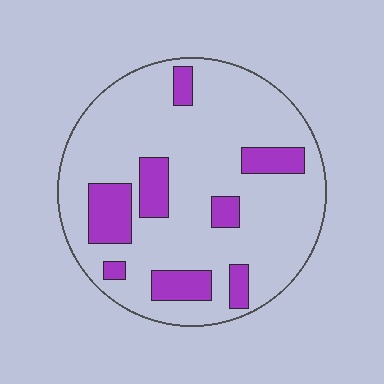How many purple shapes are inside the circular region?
8.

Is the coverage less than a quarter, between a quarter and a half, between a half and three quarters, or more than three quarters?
Less than a quarter.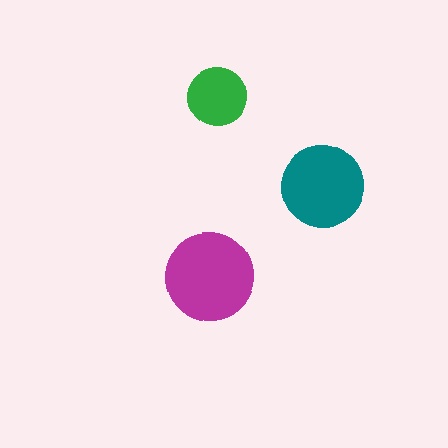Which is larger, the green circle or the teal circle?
The teal one.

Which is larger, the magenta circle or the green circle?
The magenta one.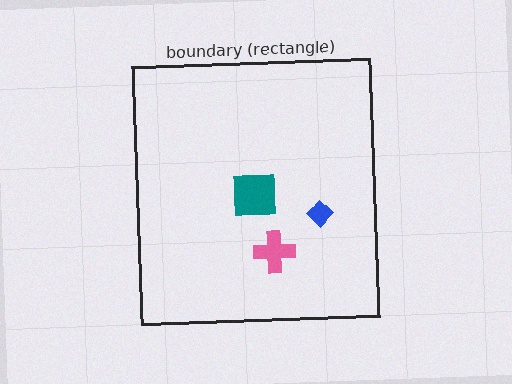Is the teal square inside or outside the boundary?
Inside.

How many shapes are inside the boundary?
3 inside, 0 outside.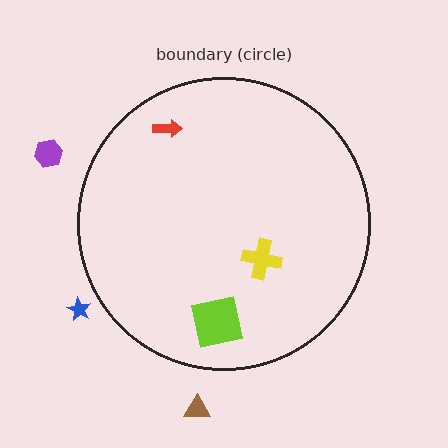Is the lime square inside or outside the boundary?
Inside.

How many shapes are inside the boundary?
3 inside, 3 outside.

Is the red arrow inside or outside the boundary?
Inside.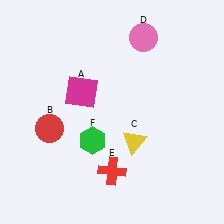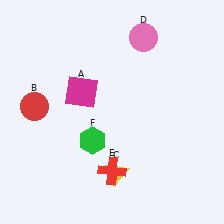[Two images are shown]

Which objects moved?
The objects that moved are: the red circle (B), the yellow triangle (C).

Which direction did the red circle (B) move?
The red circle (B) moved up.